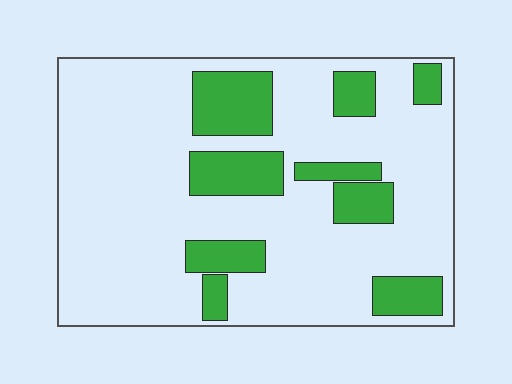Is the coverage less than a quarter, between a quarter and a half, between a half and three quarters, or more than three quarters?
Less than a quarter.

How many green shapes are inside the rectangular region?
9.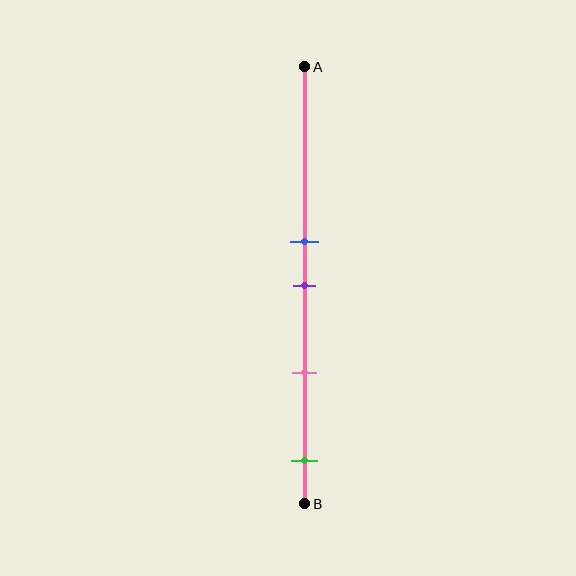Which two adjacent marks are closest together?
The blue and purple marks are the closest adjacent pair.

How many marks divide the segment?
There are 4 marks dividing the segment.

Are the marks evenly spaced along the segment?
No, the marks are not evenly spaced.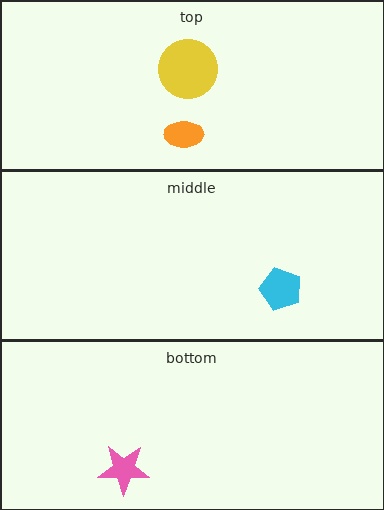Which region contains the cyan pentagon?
The middle region.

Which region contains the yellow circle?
The top region.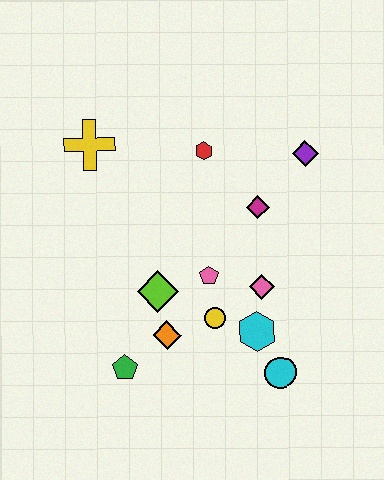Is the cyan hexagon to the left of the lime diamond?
No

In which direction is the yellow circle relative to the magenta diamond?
The yellow circle is below the magenta diamond.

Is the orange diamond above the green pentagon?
Yes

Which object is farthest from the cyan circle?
The yellow cross is farthest from the cyan circle.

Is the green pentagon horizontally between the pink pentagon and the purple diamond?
No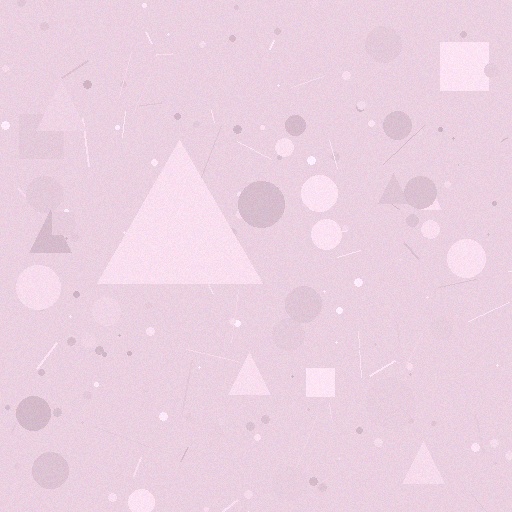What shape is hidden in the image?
A triangle is hidden in the image.